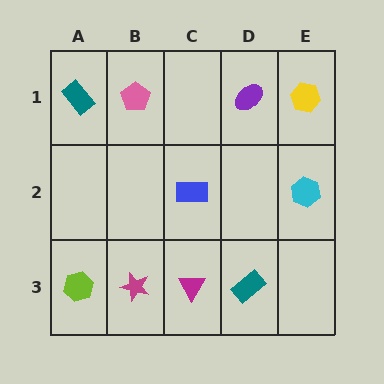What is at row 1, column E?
A yellow hexagon.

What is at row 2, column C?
A blue rectangle.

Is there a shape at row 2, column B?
No, that cell is empty.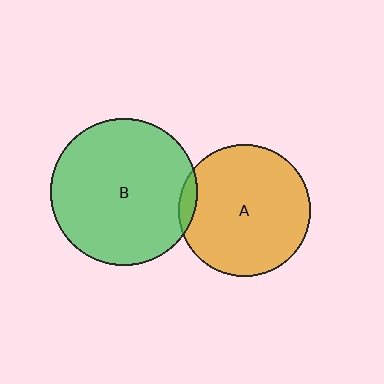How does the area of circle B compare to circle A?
Approximately 1.2 times.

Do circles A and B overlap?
Yes.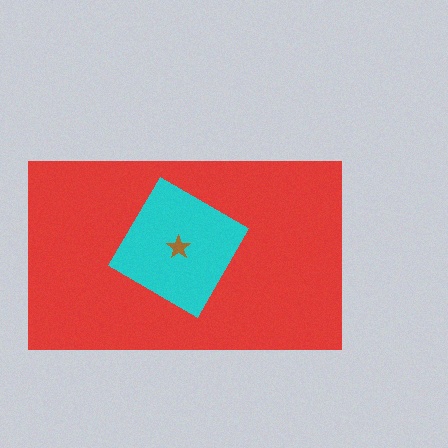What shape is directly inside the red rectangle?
The cyan diamond.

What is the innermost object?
The brown star.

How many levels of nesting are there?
3.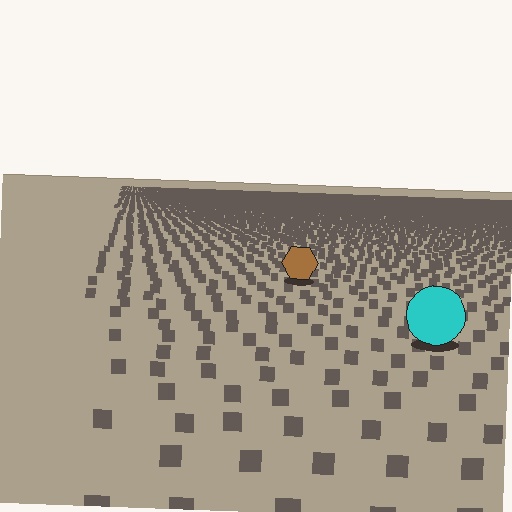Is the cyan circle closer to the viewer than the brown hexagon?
Yes. The cyan circle is closer — you can tell from the texture gradient: the ground texture is coarser near it.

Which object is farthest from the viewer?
The brown hexagon is farthest from the viewer. It appears smaller and the ground texture around it is denser.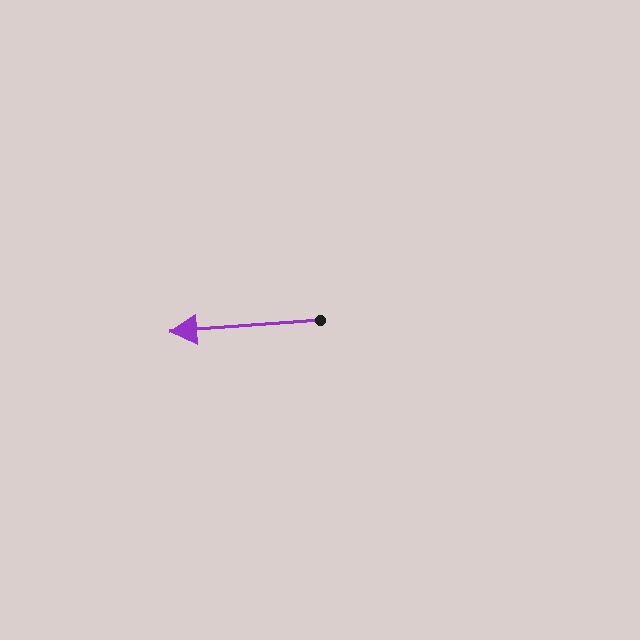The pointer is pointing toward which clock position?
Roughly 9 o'clock.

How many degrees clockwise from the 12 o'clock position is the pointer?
Approximately 265 degrees.